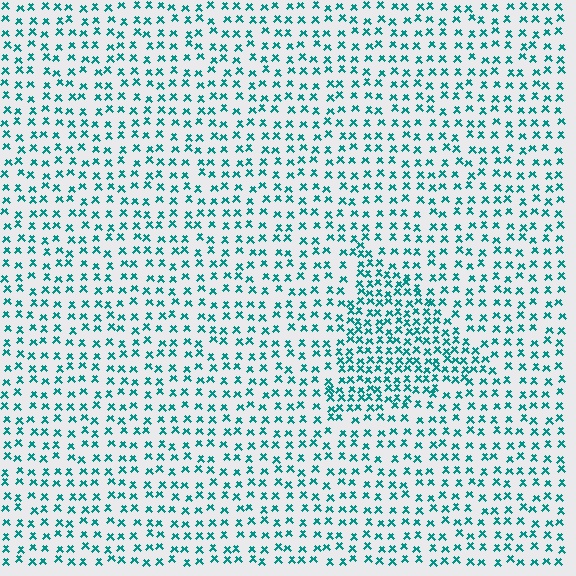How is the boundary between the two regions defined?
The boundary is defined by a change in element density (approximately 1.8x ratio). All elements are the same color, size, and shape.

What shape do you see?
I see a triangle.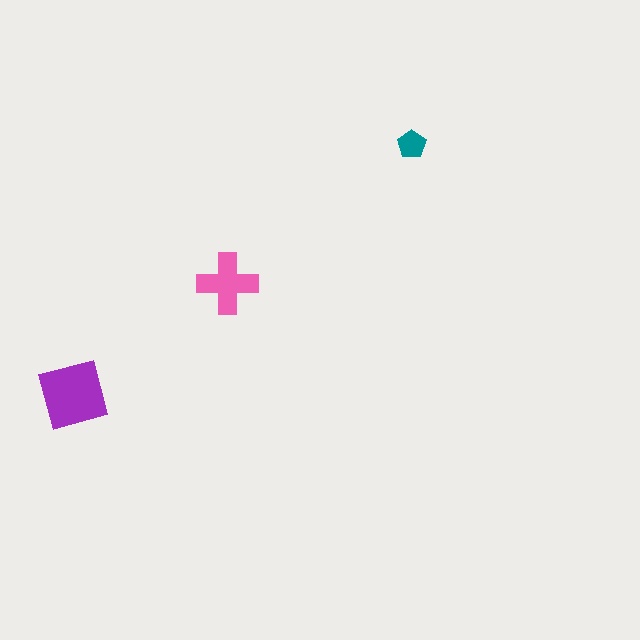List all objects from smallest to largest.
The teal pentagon, the pink cross, the purple square.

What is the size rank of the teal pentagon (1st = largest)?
3rd.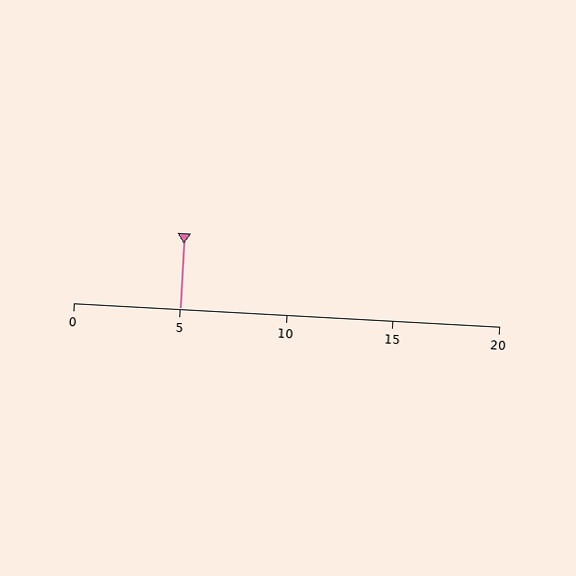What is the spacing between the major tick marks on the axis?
The major ticks are spaced 5 apart.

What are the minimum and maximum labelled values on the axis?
The axis runs from 0 to 20.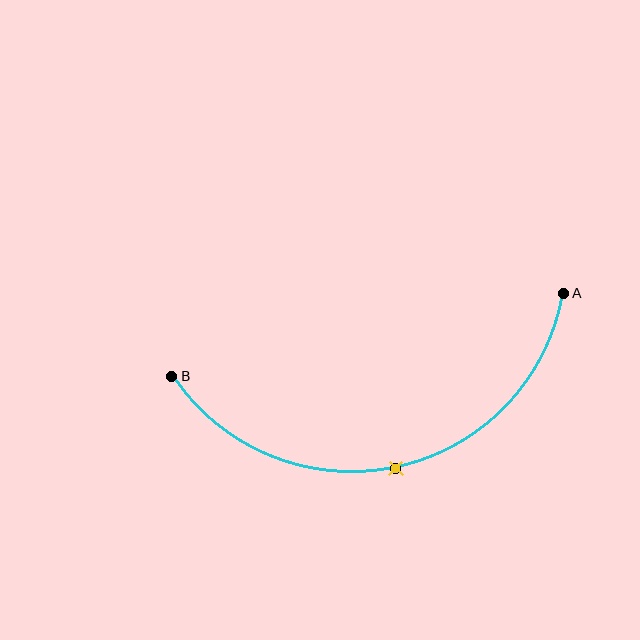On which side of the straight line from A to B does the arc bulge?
The arc bulges below the straight line connecting A and B.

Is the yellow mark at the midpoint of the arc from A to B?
Yes. The yellow mark lies on the arc at equal arc-length from both A and B — it is the arc midpoint.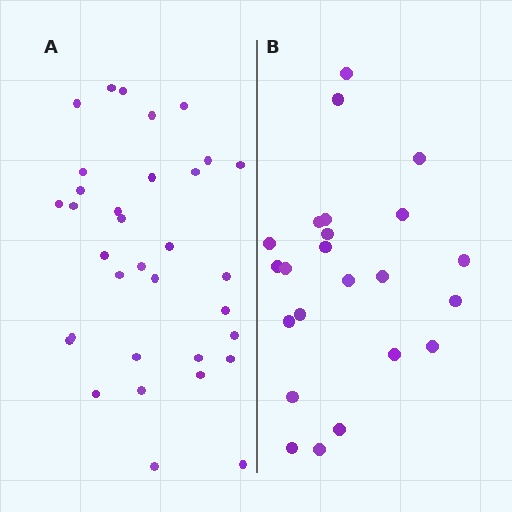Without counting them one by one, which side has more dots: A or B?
Region A (the left region) has more dots.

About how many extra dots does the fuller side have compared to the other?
Region A has roughly 10 or so more dots than region B.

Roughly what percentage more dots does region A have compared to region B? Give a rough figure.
About 45% more.